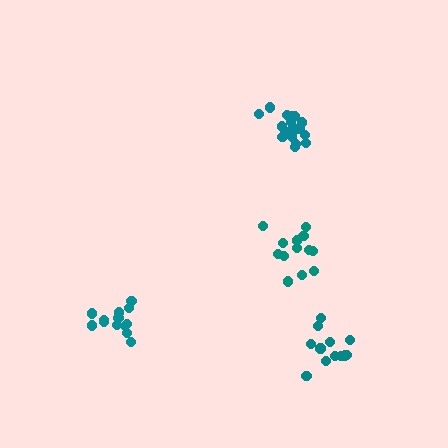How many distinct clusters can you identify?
There are 4 distinct clusters.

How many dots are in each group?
Group 1: 13 dots, Group 2: 18 dots, Group 3: 12 dots, Group 4: 13 dots (56 total).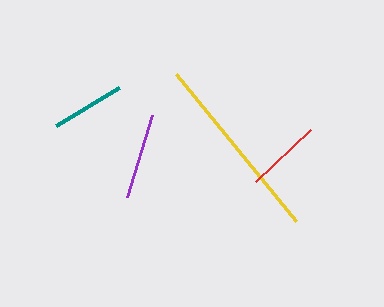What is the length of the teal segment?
The teal segment is approximately 73 pixels long.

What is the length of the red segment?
The red segment is approximately 75 pixels long.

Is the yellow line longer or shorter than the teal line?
The yellow line is longer than the teal line.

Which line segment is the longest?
The yellow line is the longest at approximately 190 pixels.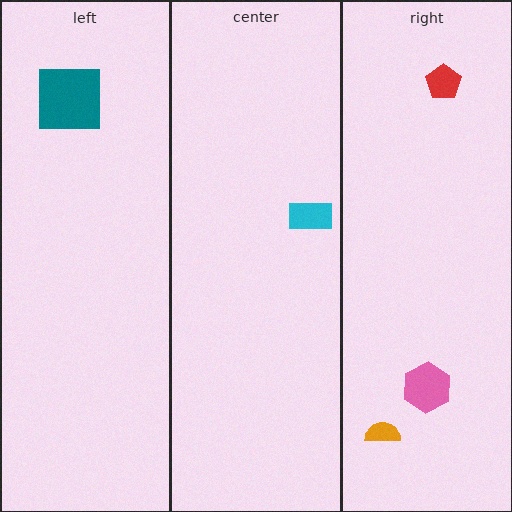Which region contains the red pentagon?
The right region.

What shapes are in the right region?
The pink hexagon, the red pentagon, the orange semicircle.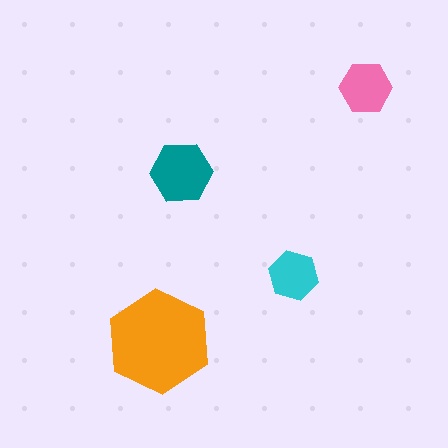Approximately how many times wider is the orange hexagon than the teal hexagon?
About 1.5 times wider.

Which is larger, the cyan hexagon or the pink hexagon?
The pink one.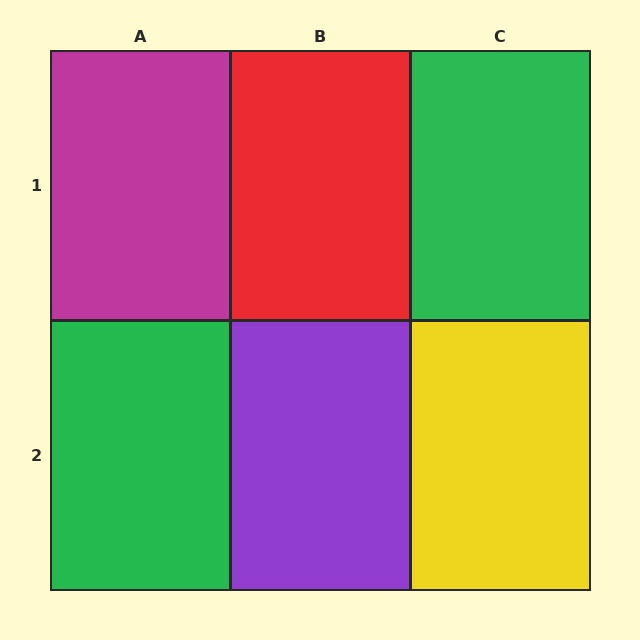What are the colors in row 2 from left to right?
Green, purple, yellow.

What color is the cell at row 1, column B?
Red.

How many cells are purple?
1 cell is purple.